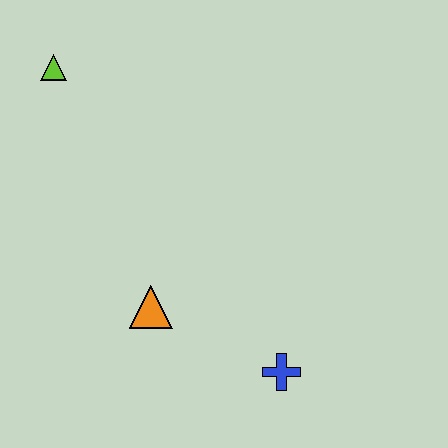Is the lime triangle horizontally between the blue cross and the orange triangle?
No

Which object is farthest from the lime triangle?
The blue cross is farthest from the lime triangle.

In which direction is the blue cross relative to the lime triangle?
The blue cross is below the lime triangle.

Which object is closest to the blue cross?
The orange triangle is closest to the blue cross.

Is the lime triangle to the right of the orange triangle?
No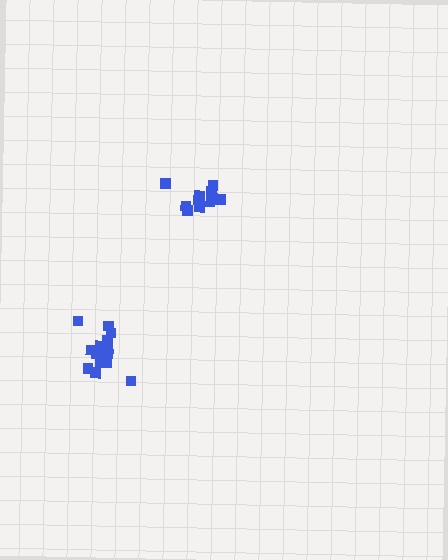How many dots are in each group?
Group 1: 12 dots, Group 2: 14 dots (26 total).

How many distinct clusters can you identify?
There are 2 distinct clusters.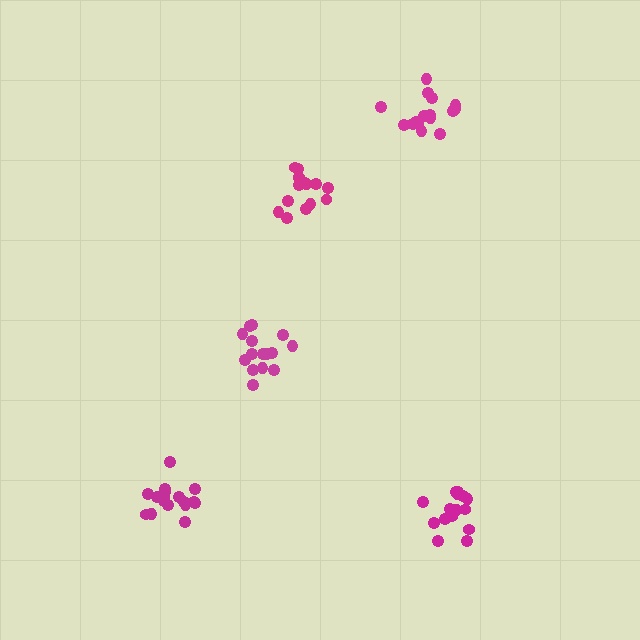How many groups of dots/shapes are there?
There are 5 groups.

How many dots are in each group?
Group 1: 16 dots, Group 2: 14 dots, Group 3: 17 dots, Group 4: 15 dots, Group 5: 15 dots (77 total).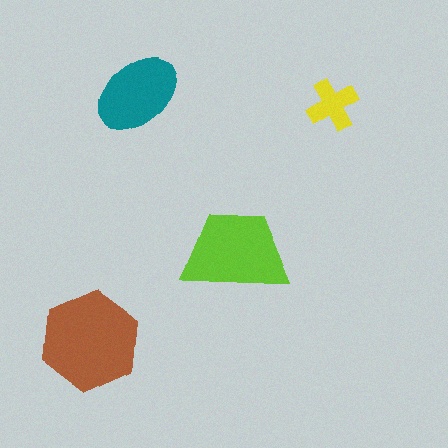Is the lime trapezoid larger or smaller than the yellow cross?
Larger.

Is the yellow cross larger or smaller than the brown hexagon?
Smaller.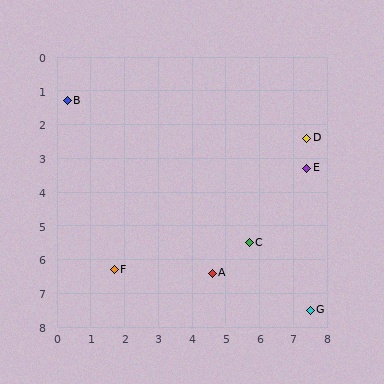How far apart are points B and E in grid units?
Points B and E are about 7.4 grid units apart.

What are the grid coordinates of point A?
Point A is at approximately (4.6, 6.4).